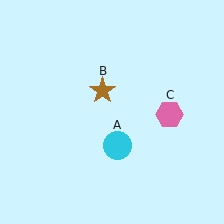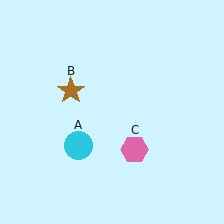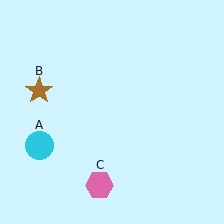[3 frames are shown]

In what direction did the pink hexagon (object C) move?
The pink hexagon (object C) moved down and to the left.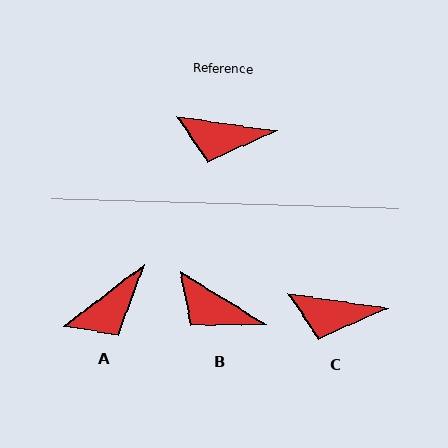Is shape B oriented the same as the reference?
No, it is off by about 23 degrees.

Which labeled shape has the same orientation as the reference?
C.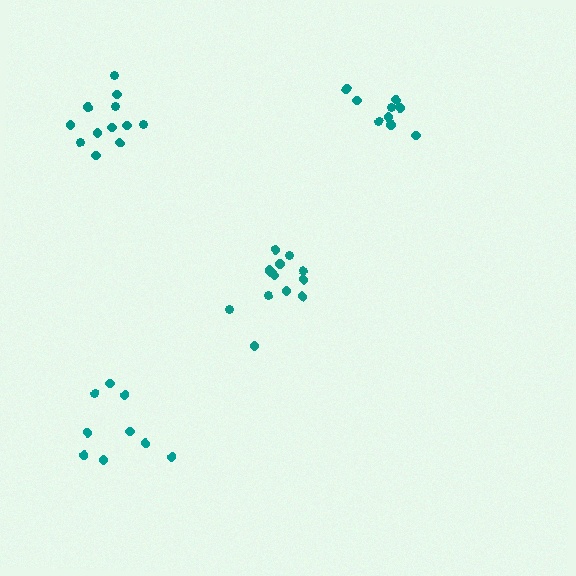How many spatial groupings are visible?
There are 4 spatial groupings.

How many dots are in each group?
Group 1: 13 dots, Group 2: 12 dots, Group 3: 9 dots, Group 4: 9 dots (43 total).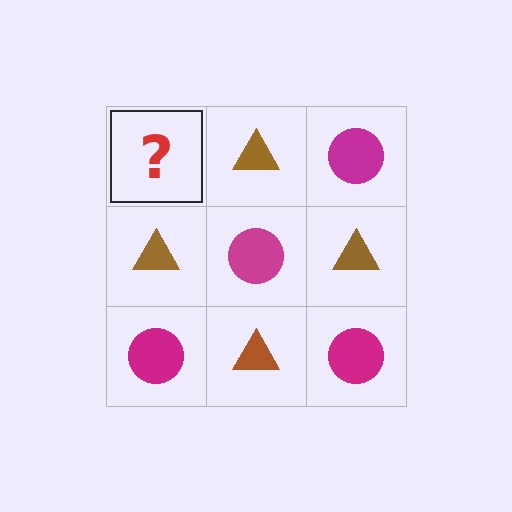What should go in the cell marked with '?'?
The missing cell should contain a magenta circle.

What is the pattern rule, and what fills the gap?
The rule is that it alternates magenta circle and brown triangle in a checkerboard pattern. The gap should be filled with a magenta circle.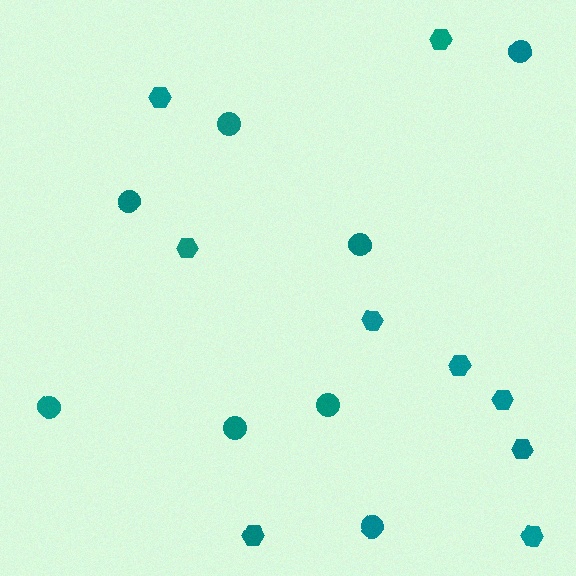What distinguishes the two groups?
There are 2 groups: one group of circles (8) and one group of hexagons (9).